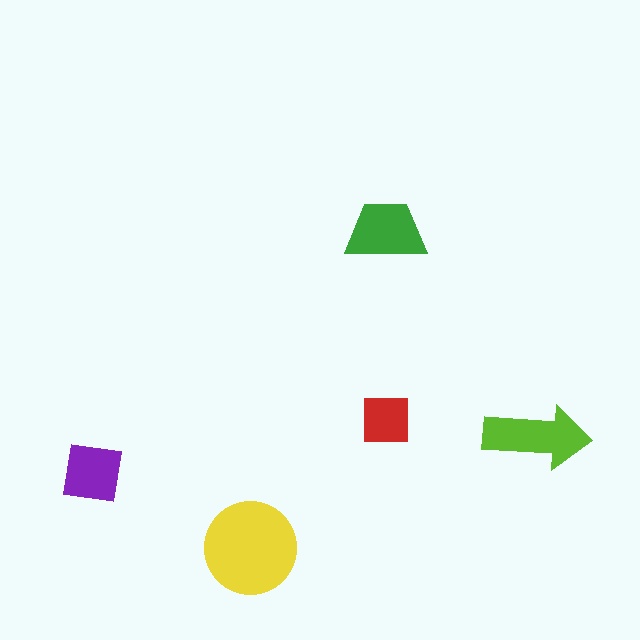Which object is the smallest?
The red square.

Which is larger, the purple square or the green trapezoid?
The green trapezoid.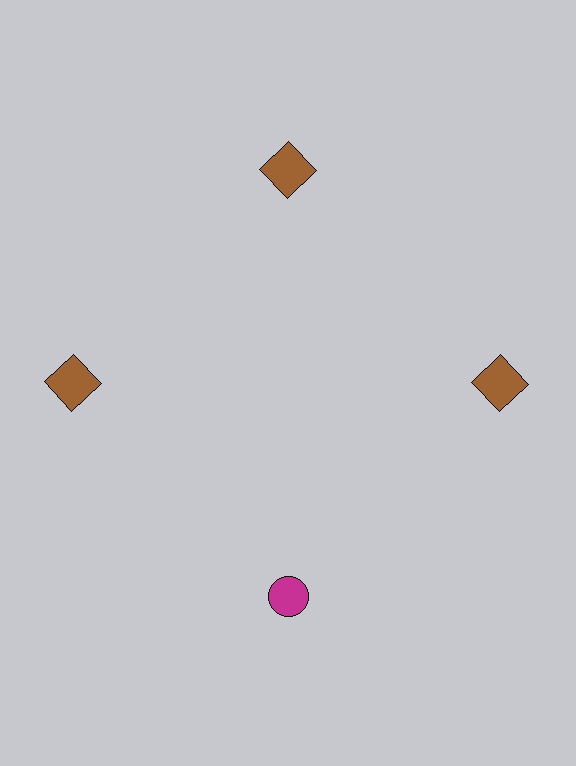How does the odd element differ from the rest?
It differs in both color (magenta instead of brown) and shape (circle instead of square).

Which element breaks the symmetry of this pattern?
The magenta circle at roughly the 6 o'clock position breaks the symmetry. All other shapes are brown squares.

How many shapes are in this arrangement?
There are 4 shapes arranged in a ring pattern.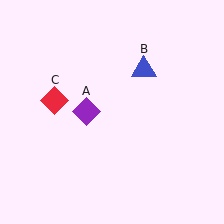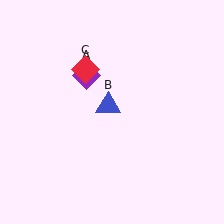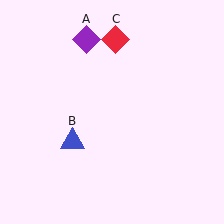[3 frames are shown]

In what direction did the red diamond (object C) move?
The red diamond (object C) moved up and to the right.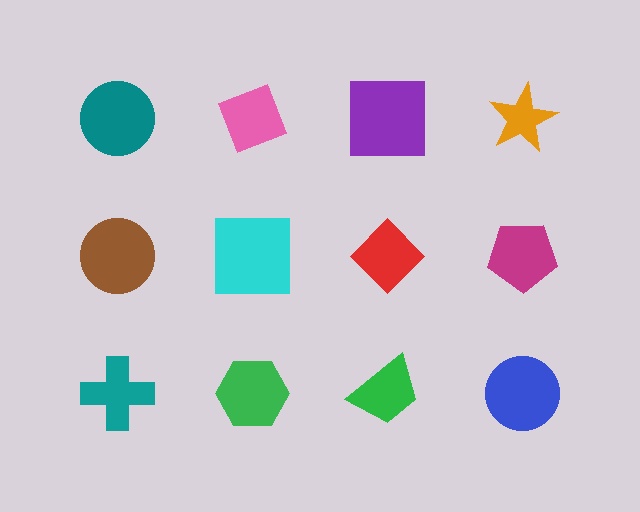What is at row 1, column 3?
A purple square.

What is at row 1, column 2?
A pink diamond.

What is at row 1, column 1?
A teal circle.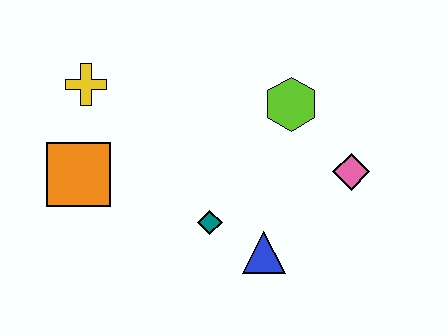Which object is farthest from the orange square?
The pink diamond is farthest from the orange square.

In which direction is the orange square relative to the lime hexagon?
The orange square is to the left of the lime hexagon.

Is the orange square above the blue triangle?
Yes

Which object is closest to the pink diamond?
The lime hexagon is closest to the pink diamond.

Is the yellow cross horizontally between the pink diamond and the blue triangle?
No